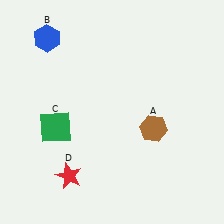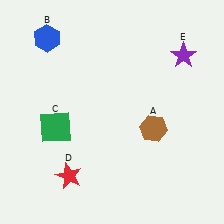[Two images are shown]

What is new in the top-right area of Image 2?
A purple star (E) was added in the top-right area of Image 2.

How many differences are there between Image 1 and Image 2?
There is 1 difference between the two images.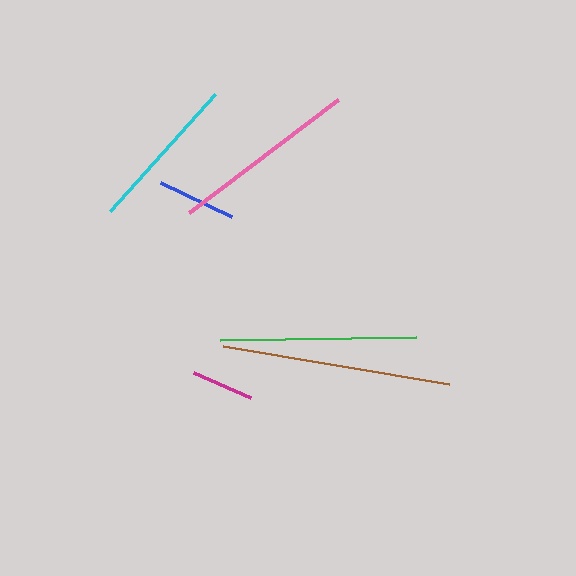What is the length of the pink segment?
The pink segment is approximately 188 pixels long.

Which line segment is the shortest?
The magenta line is the shortest at approximately 62 pixels.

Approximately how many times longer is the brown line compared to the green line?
The brown line is approximately 1.2 times the length of the green line.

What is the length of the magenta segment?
The magenta segment is approximately 62 pixels long.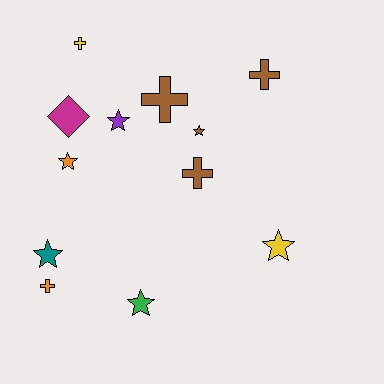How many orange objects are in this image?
There are 2 orange objects.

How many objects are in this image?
There are 12 objects.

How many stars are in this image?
There are 6 stars.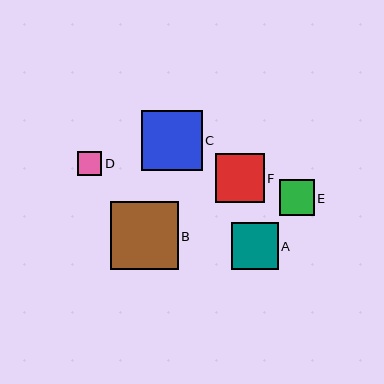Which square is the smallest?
Square D is the smallest with a size of approximately 24 pixels.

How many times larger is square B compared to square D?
Square B is approximately 2.8 times the size of square D.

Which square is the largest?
Square B is the largest with a size of approximately 68 pixels.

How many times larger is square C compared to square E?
Square C is approximately 1.7 times the size of square E.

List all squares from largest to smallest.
From largest to smallest: B, C, F, A, E, D.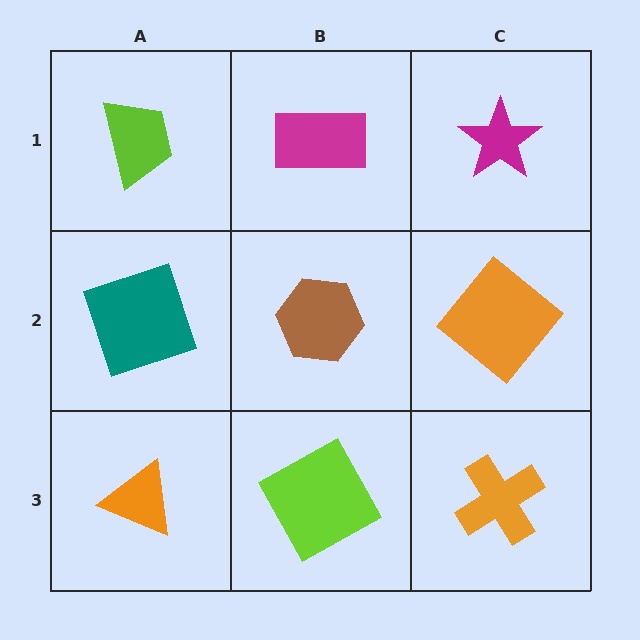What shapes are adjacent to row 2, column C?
A magenta star (row 1, column C), an orange cross (row 3, column C), a brown hexagon (row 2, column B).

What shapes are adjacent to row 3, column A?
A teal square (row 2, column A), a lime square (row 3, column B).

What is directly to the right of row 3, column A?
A lime square.